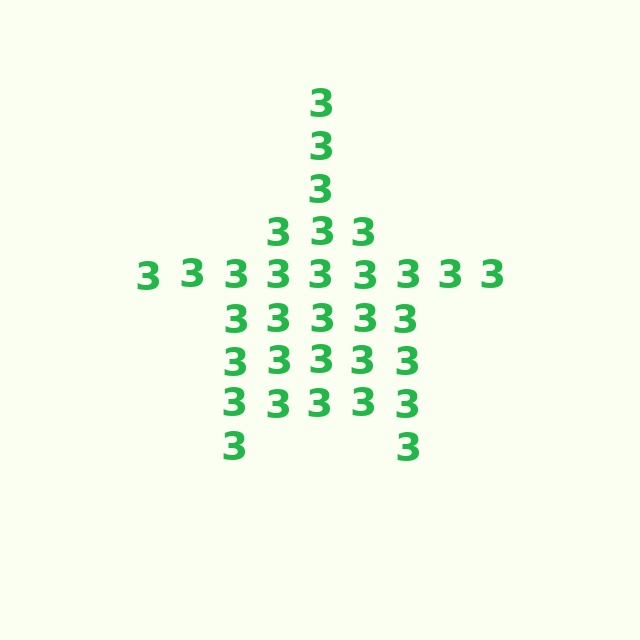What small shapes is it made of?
It is made of small digit 3's.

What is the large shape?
The large shape is a star.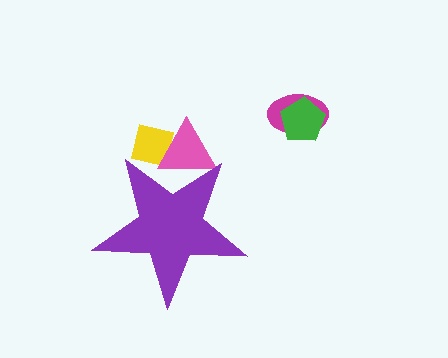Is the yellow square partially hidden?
Yes, the yellow square is partially hidden behind the purple star.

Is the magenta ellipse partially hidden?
No, the magenta ellipse is fully visible.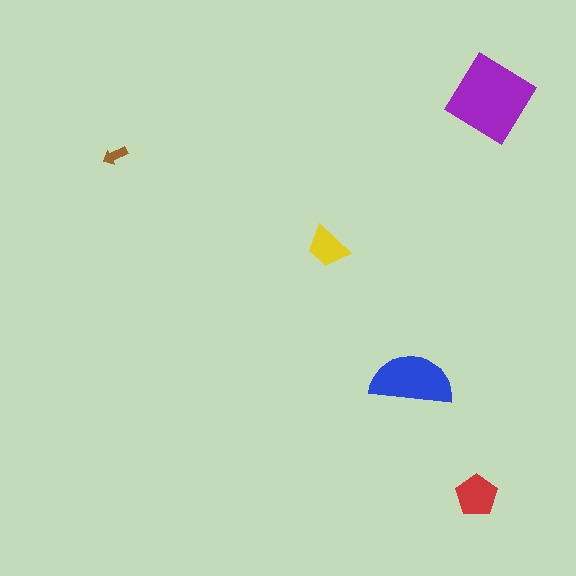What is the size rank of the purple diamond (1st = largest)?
1st.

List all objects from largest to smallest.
The purple diamond, the blue semicircle, the red pentagon, the yellow trapezoid, the brown arrow.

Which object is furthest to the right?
The purple diamond is rightmost.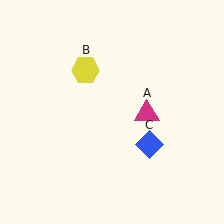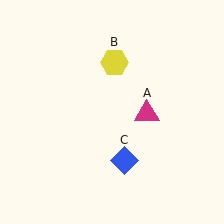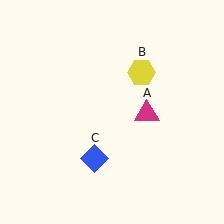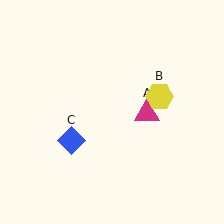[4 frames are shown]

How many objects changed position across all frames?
2 objects changed position: yellow hexagon (object B), blue diamond (object C).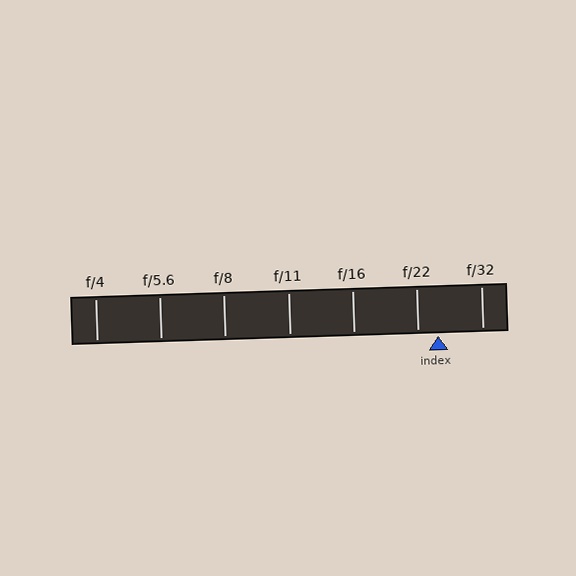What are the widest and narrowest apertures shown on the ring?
The widest aperture shown is f/4 and the narrowest is f/32.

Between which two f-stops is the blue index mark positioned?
The index mark is between f/22 and f/32.